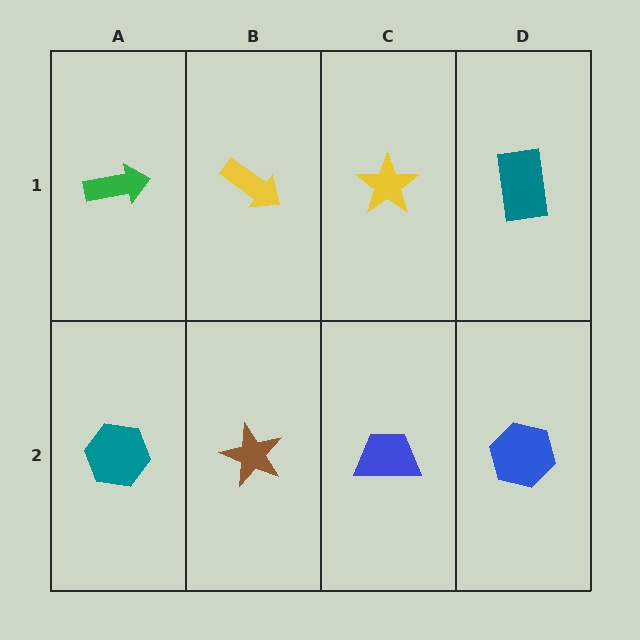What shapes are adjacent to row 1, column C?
A blue trapezoid (row 2, column C), a yellow arrow (row 1, column B), a teal rectangle (row 1, column D).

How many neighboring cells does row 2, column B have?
3.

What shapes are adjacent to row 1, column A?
A teal hexagon (row 2, column A), a yellow arrow (row 1, column B).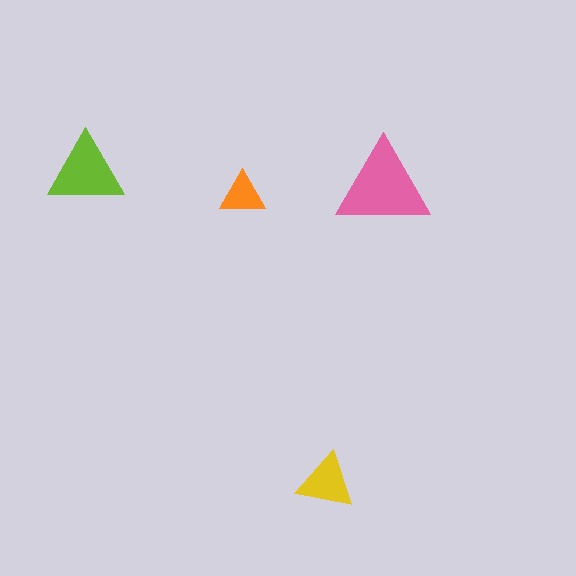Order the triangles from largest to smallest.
the pink one, the lime one, the yellow one, the orange one.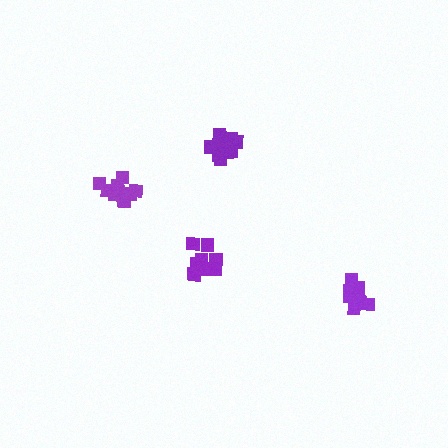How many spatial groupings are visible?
There are 4 spatial groupings.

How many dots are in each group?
Group 1: 15 dots, Group 2: 11 dots, Group 3: 9 dots, Group 4: 13 dots (48 total).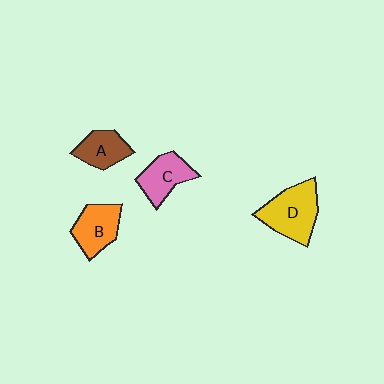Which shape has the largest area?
Shape D (yellow).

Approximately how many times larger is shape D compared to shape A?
Approximately 1.6 times.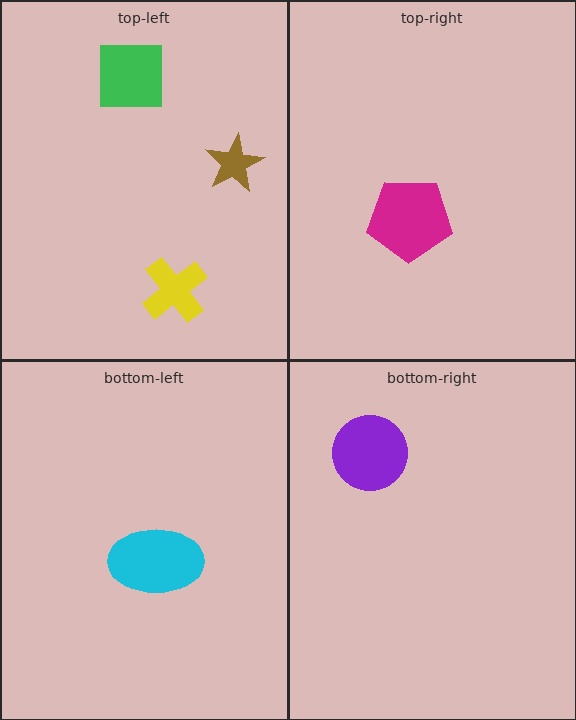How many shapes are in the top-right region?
1.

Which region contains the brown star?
The top-left region.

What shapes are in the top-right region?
The magenta pentagon.